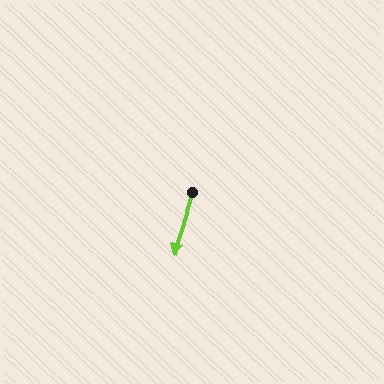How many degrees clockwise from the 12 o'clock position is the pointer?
Approximately 197 degrees.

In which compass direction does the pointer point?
South.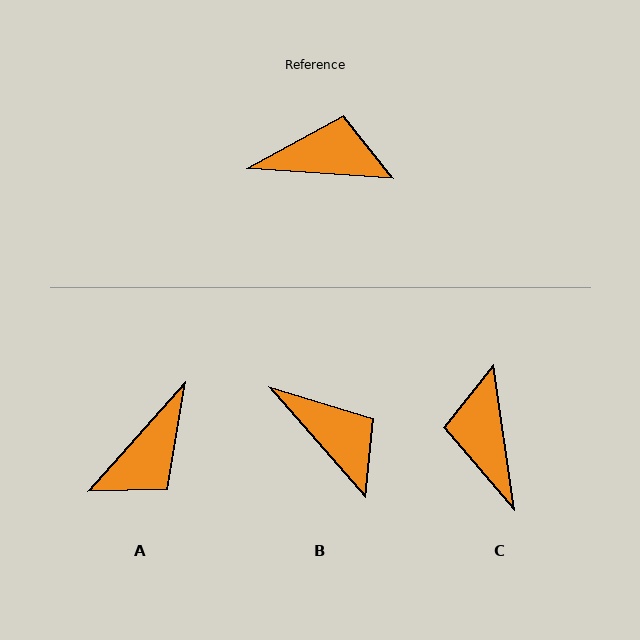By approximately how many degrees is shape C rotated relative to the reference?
Approximately 102 degrees counter-clockwise.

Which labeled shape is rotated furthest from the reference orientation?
A, about 128 degrees away.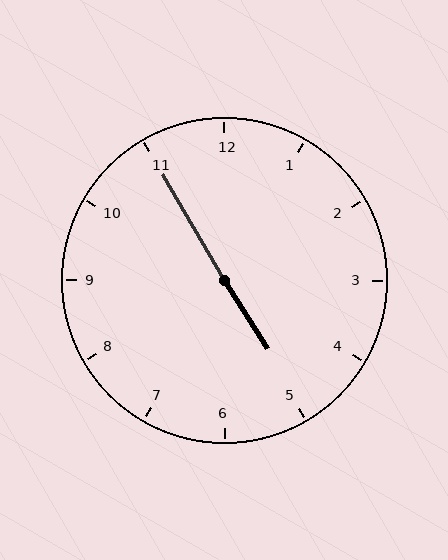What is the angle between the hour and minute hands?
Approximately 178 degrees.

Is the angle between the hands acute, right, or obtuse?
It is obtuse.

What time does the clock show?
4:55.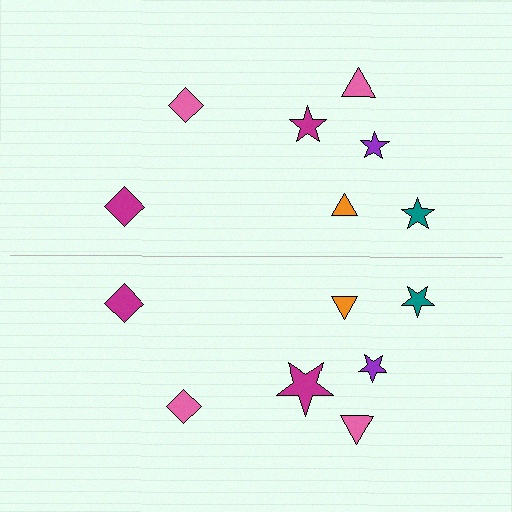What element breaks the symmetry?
The magenta star on the bottom side has a different size than its mirror counterpart.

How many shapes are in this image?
There are 14 shapes in this image.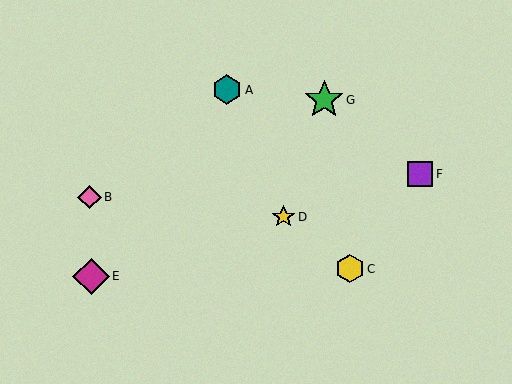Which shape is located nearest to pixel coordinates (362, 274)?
The yellow hexagon (labeled C) at (350, 269) is nearest to that location.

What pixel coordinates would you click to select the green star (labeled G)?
Click at (324, 100) to select the green star G.